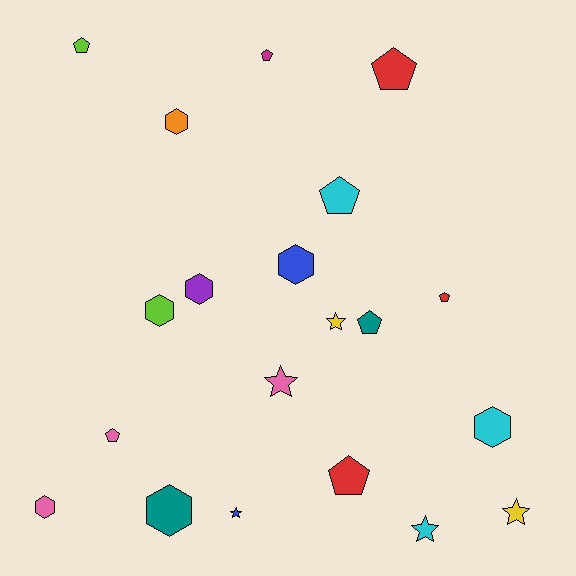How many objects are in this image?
There are 20 objects.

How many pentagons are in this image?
There are 8 pentagons.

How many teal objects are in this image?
There are 2 teal objects.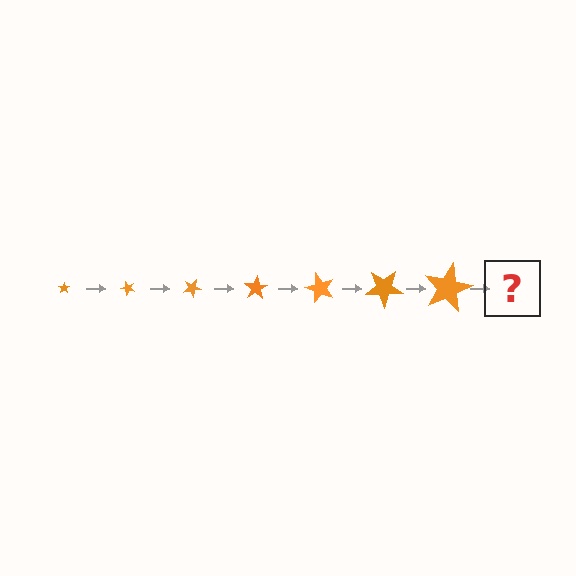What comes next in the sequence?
The next element should be a star, larger than the previous one and rotated 350 degrees from the start.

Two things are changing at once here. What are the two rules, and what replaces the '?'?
The two rules are that the star grows larger each step and it rotates 50 degrees each step. The '?' should be a star, larger than the previous one and rotated 350 degrees from the start.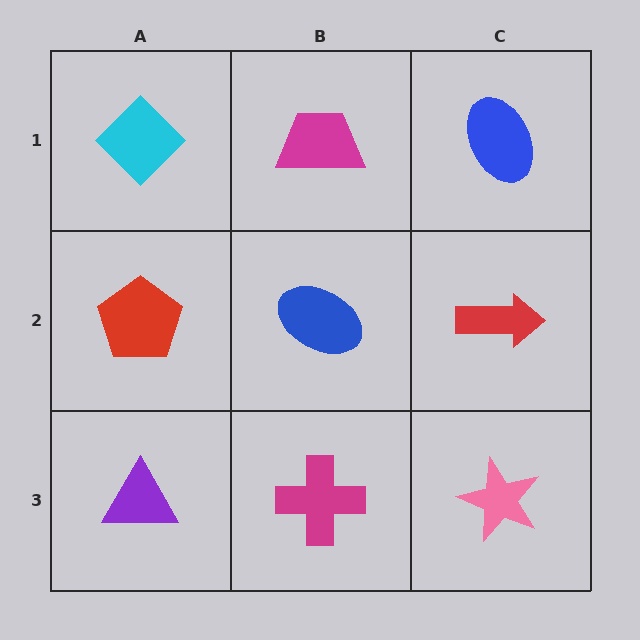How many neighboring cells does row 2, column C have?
3.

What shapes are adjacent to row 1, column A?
A red pentagon (row 2, column A), a magenta trapezoid (row 1, column B).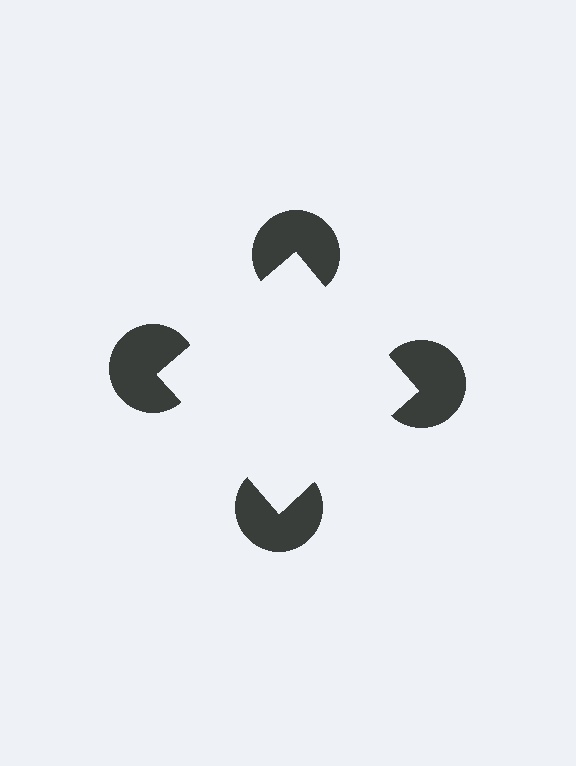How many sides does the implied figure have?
4 sides.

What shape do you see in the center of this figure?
An illusory square — its edges are inferred from the aligned wedge cuts in the pac-man discs, not physically drawn.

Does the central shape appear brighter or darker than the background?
It typically appears slightly brighter than the background, even though no actual brightness change is drawn.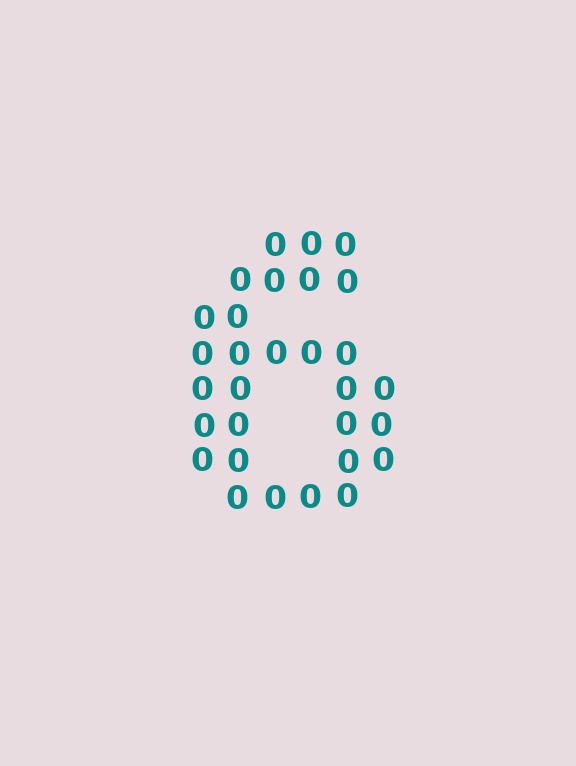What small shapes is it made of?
It is made of small digit 0's.